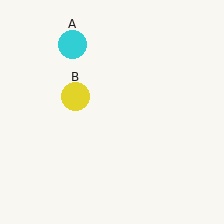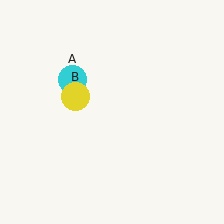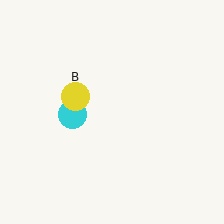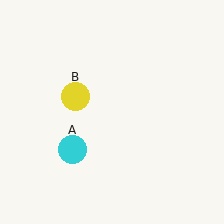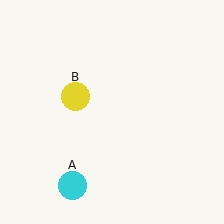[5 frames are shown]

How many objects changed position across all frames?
1 object changed position: cyan circle (object A).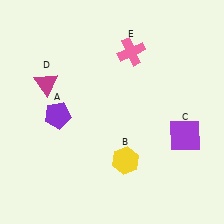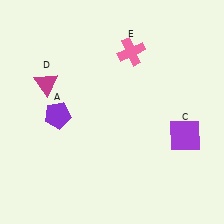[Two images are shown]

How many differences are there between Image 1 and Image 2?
There is 1 difference between the two images.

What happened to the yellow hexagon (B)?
The yellow hexagon (B) was removed in Image 2. It was in the bottom-right area of Image 1.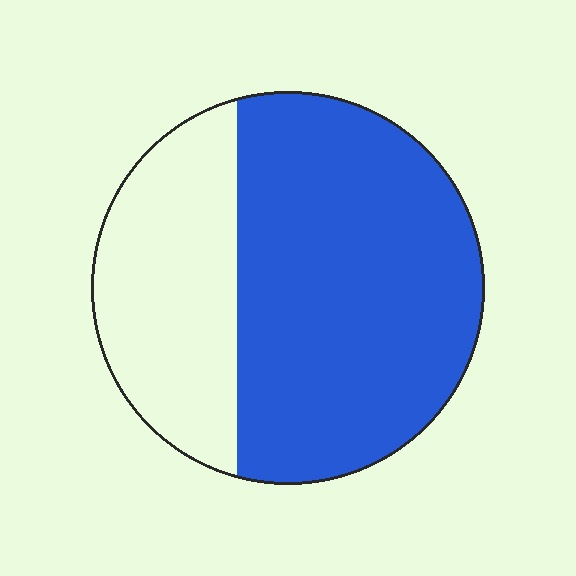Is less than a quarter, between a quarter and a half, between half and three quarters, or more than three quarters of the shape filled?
Between half and three quarters.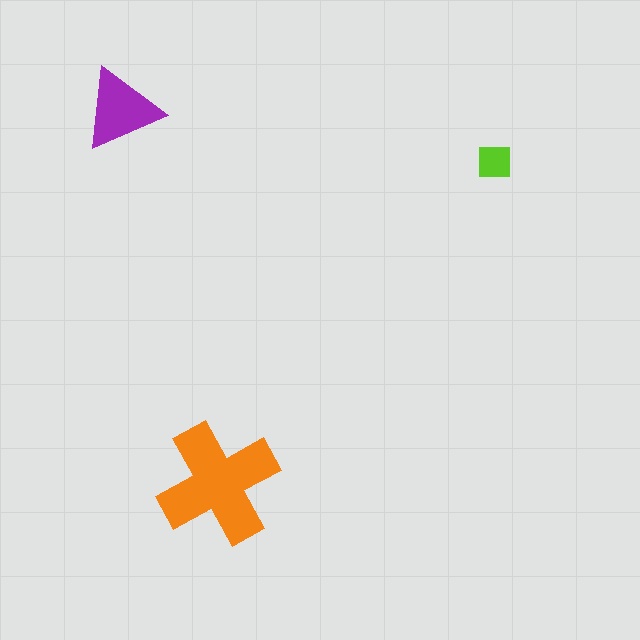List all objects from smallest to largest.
The lime square, the purple triangle, the orange cross.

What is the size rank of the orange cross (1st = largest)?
1st.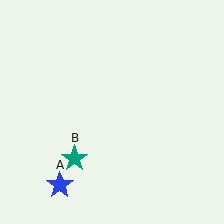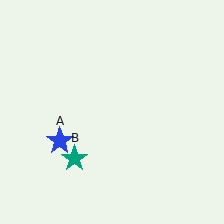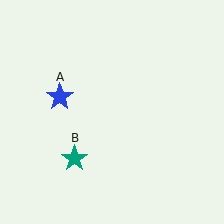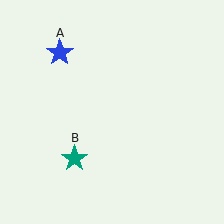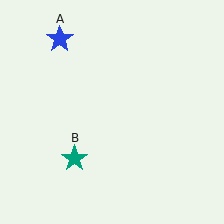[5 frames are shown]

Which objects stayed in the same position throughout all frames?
Teal star (object B) remained stationary.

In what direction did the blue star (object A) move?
The blue star (object A) moved up.